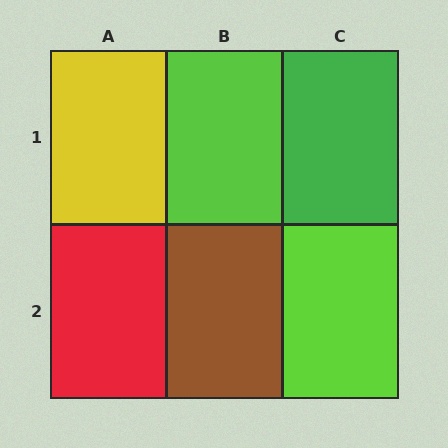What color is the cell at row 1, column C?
Green.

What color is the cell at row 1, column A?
Yellow.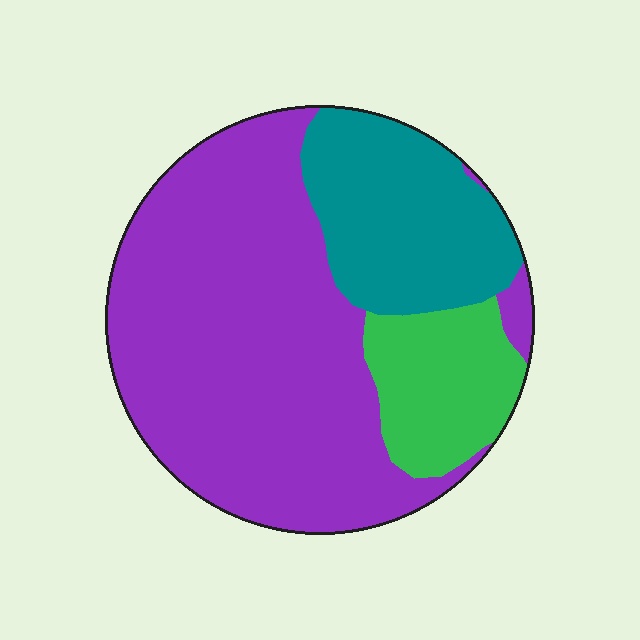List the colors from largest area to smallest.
From largest to smallest: purple, teal, green.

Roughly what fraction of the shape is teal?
Teal takes up about one quarter (1/4) of the shape.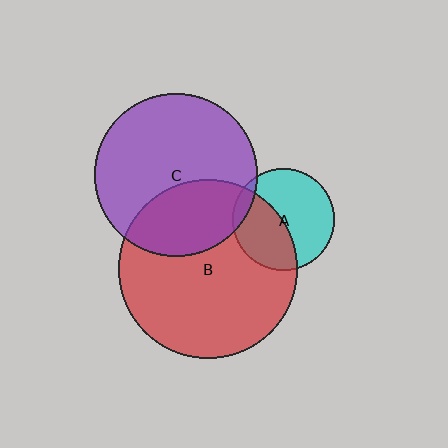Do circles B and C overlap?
Yes.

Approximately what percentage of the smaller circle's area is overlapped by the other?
Approximately 35%.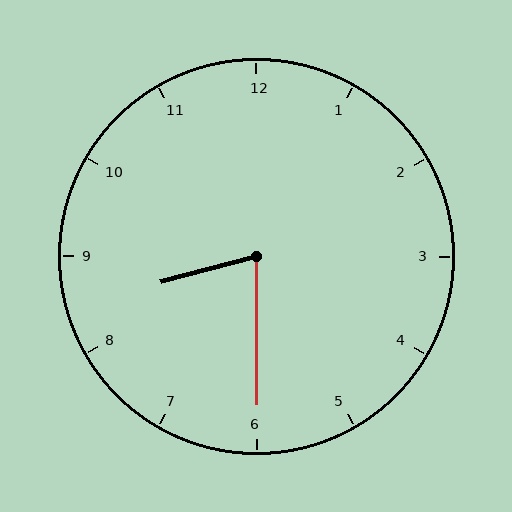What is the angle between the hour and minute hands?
Approximately 75 degrees.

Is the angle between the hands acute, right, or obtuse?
It is acute.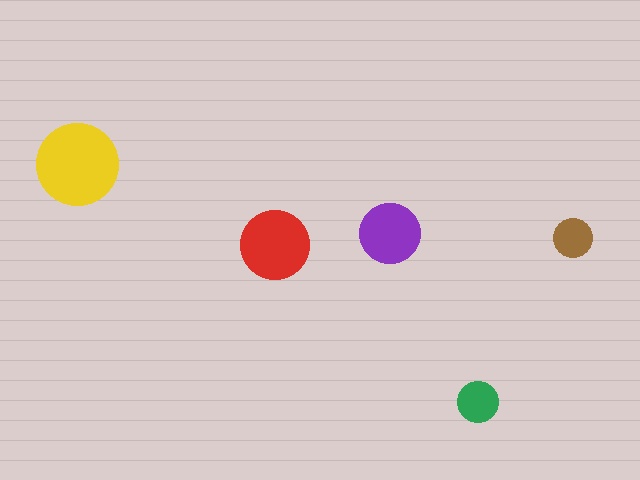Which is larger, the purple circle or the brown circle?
The purple one.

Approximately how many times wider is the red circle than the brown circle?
About 2 times wider.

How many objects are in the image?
There are 5 objects in the image.